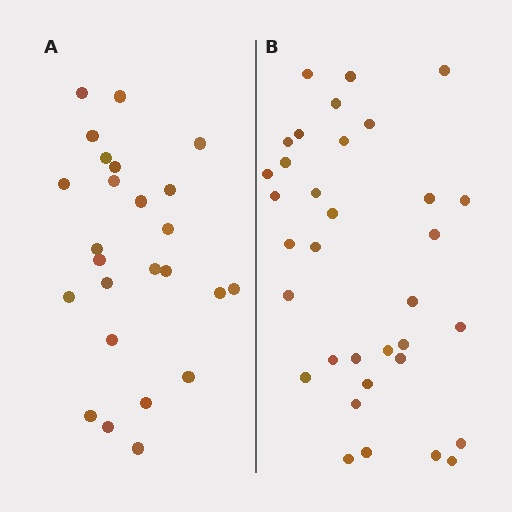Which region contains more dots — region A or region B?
Region B (the right region) has more dots.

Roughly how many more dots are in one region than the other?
Region B has roughly 8 or so more dots than region A.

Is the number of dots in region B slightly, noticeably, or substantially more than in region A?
Region B has noticeably more, but not dramatically so. The ratio is roughly 1.4 to 1.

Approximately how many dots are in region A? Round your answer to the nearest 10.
About 20 dots. (The exact count is 25, which rounds to 20.)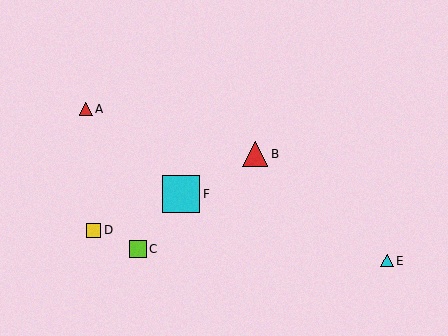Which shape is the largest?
The cyan square (labeled F) is the largest.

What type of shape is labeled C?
Shape C is a lime square.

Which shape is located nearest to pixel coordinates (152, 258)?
The lime square (labeled C) at (138, 249) is nearest to that location.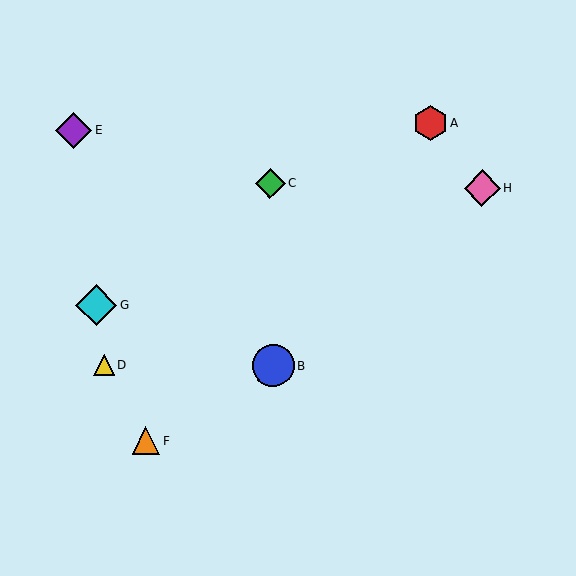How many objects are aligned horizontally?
2 objects (B, D) are aligned horizontally.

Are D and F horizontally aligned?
No, D is at y≈365 and F is at y≈441.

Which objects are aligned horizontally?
Objects B, D are aligned horizontally.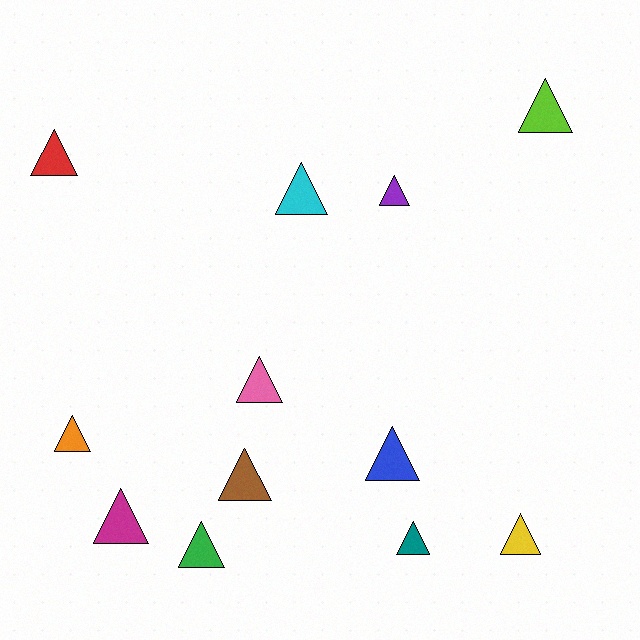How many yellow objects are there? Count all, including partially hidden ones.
There is 1 yellow object.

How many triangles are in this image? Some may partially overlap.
There are 12 triangles.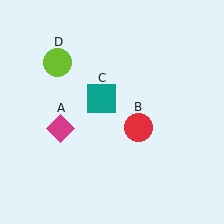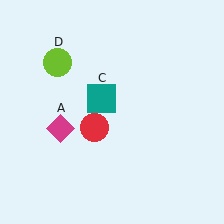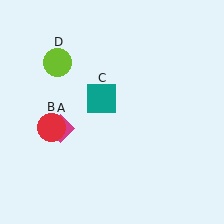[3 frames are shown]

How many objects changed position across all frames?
1 object changed position: red circle (object B).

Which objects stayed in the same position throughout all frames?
Magenta diamond (object A) and teal square (object C) and lime circle (object D) remained stationary.